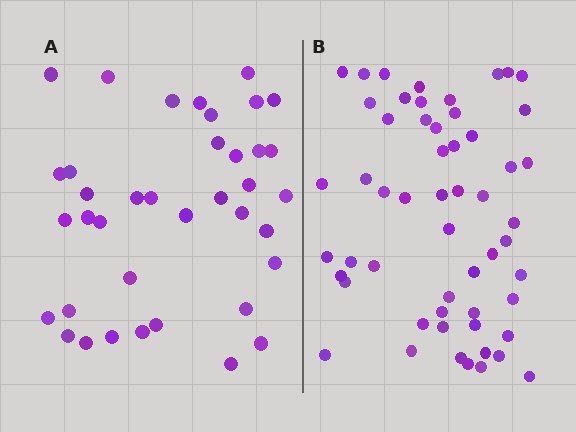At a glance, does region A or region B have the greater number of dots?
Region B (the right region) has more dots.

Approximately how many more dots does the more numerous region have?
Region B has approximately 15 more dots than region A.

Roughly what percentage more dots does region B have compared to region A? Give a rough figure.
About 45% more.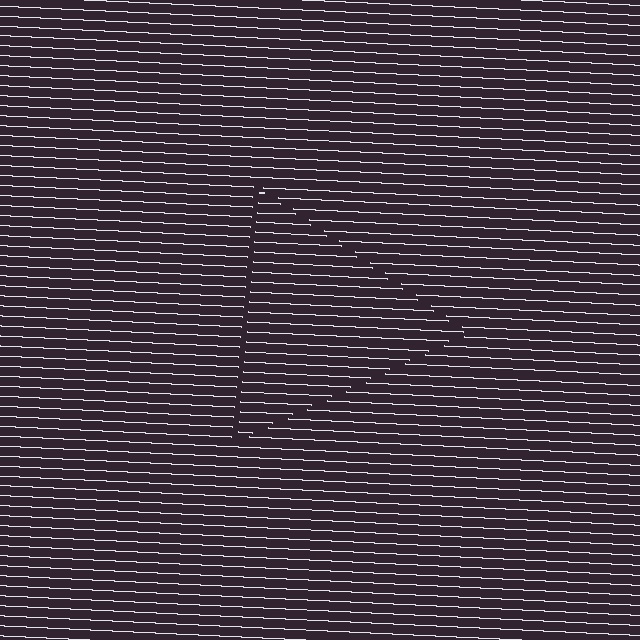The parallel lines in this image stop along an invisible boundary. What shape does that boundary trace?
An illusory triangle. The interior of the shape contains the same grating, shifted by half a period — the contour is defined by the phase discontinuity where line-ends from the inner and outer gratings abut.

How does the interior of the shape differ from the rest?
The interior of the shape contains the same grating, shifted by half a period — the contour is defined by the phase discontinuity where line-ends from the inner and outer gratings abut.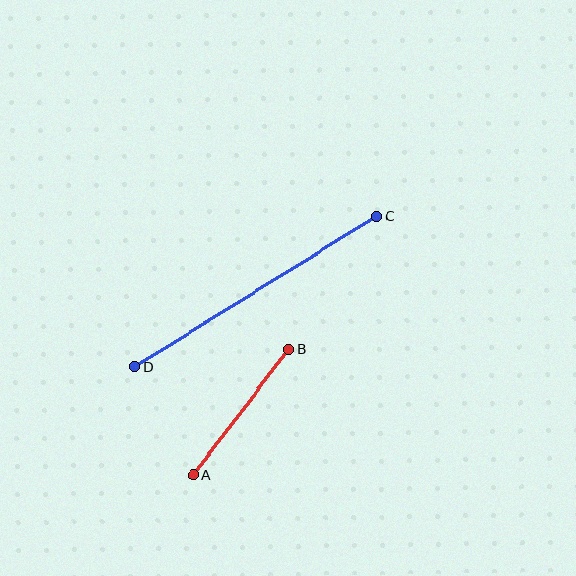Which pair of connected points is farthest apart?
Points C and D are farthest apart.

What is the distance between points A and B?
The distance is approximately 158 pixels.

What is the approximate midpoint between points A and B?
The midpoint is at approximately (241, 412) pixels.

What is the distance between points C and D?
The distance is approximately 285 pixels.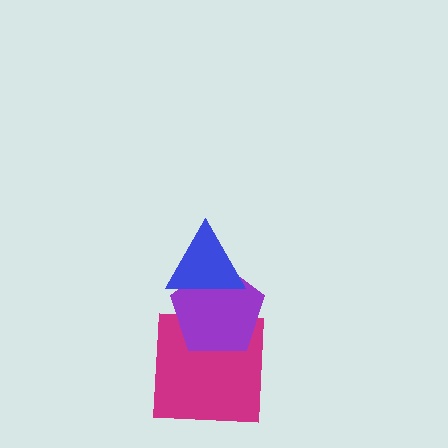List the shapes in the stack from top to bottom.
From top to bottom: the blue triangle, the purple pentagon, the magenta square.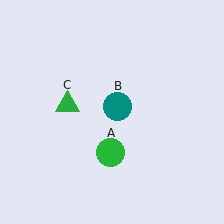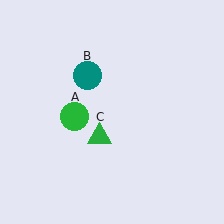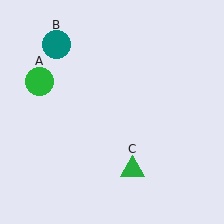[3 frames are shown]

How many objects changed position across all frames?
3 objects changed position: green circle (object A), teal circle (object B), green triangle (object C).